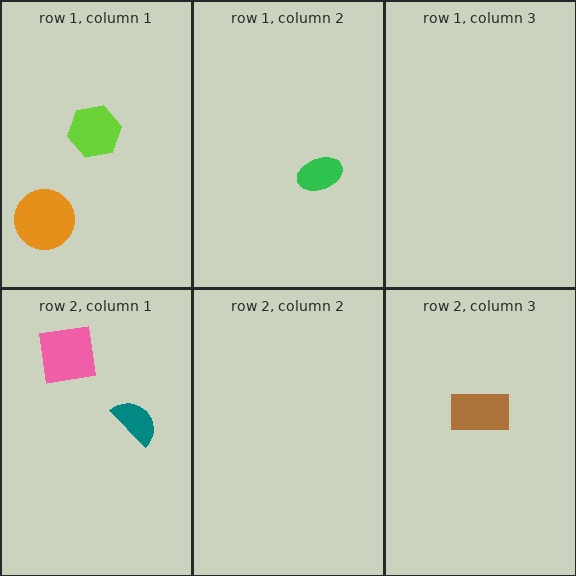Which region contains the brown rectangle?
The row 2, column 3 region.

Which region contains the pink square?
The row 2, column 1 region.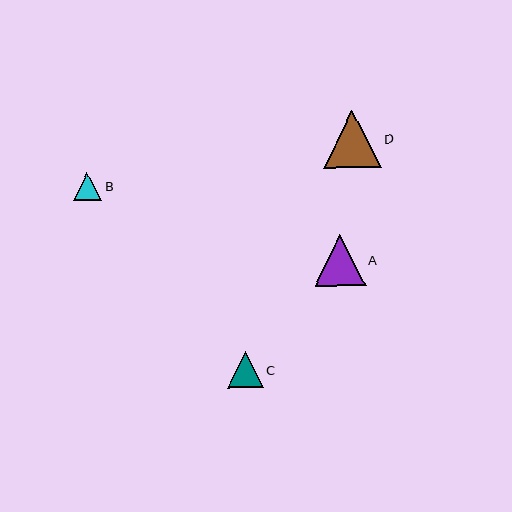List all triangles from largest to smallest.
From largest to smallest: D, A, C, B.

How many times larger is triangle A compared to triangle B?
Triangle A is approximately 1.8 times the size of triangle B.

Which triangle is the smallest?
Triangle B is the smallest with a size of approximately 28 pixels.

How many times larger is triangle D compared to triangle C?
Triangle D is approximately 1.6 times the size of triangle C.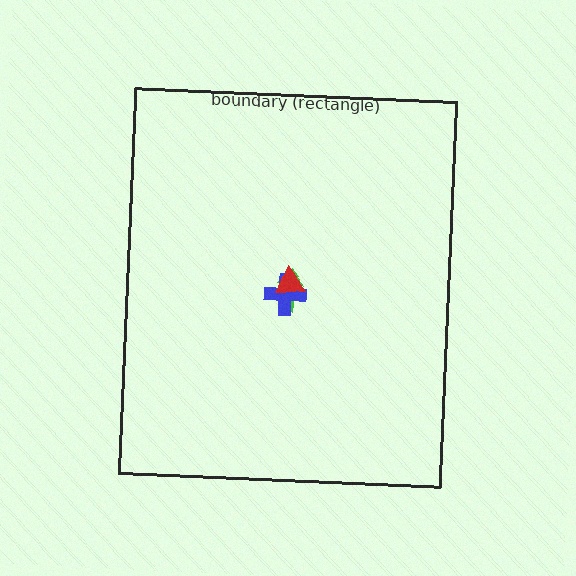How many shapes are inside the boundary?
3 inside, 0 outside.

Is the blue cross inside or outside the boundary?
Inside.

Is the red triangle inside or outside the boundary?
Inside.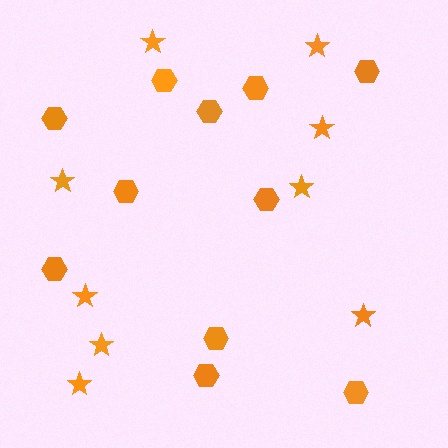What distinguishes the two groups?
There are 2 groups: one group of hexagons (11) and one group of stars (9).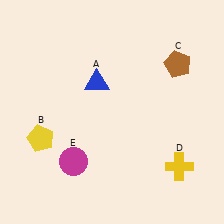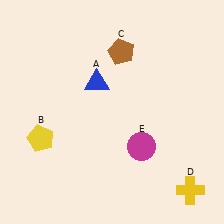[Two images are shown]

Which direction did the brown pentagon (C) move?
The brown pentagon (C) moved left.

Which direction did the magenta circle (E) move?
The magenta circle (E) moved right.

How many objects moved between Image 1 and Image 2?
3 objects moved between the two images.